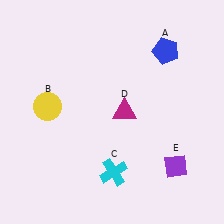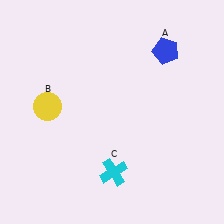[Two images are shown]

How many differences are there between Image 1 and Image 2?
There are 2 differences between the two images.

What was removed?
The magenta triangle (D), the purple diamond (E) were removed in Image 2.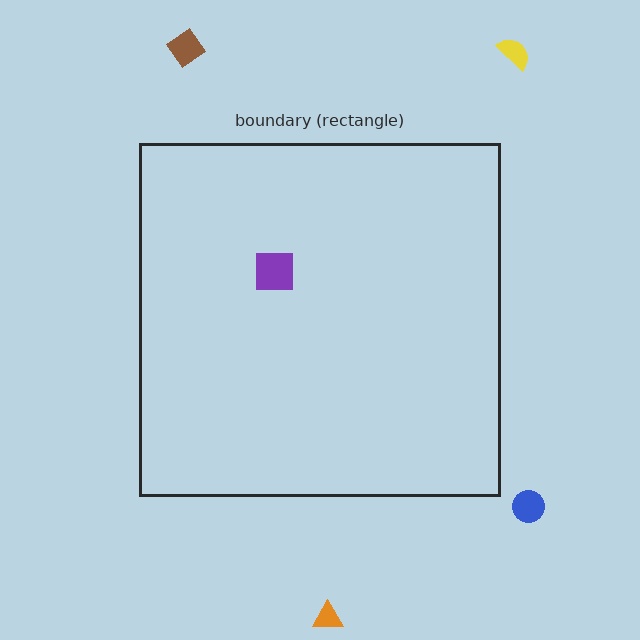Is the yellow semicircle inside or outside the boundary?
Outside.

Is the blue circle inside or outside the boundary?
Outside.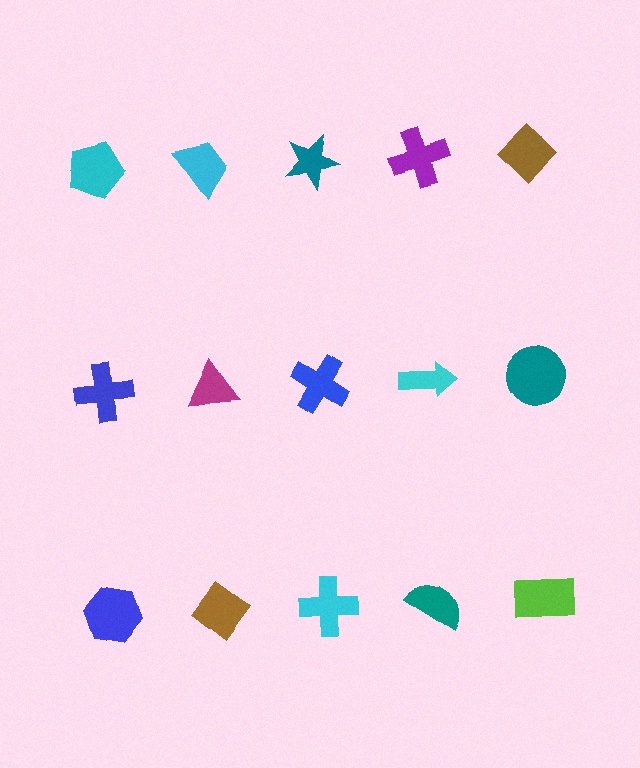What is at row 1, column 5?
A brown diamond.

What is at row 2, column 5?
A teal circle.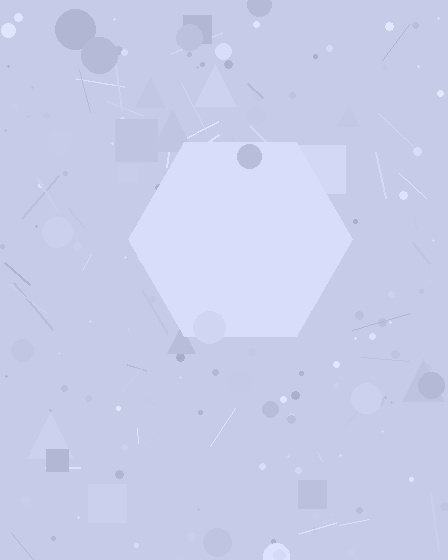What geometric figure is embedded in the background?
A hexagon is embedded in the background.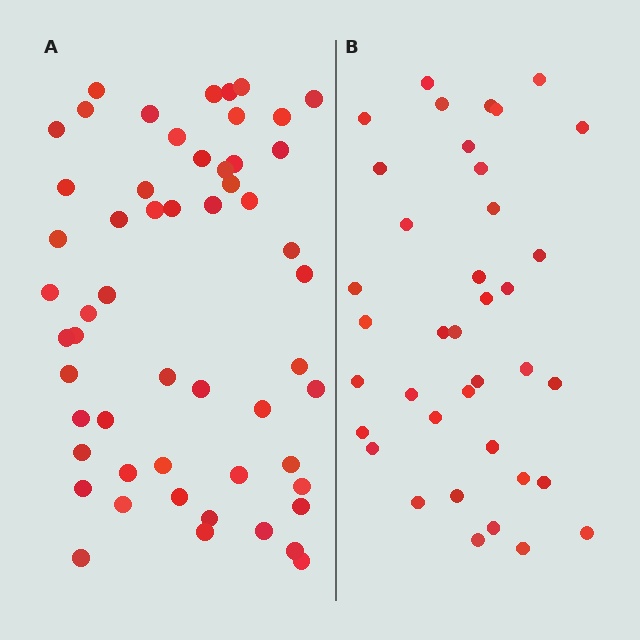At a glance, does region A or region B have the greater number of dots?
Region A (the left region) has more dots.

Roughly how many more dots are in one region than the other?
Region A has approximately 15 more dots than region B.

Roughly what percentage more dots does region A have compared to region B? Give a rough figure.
About 45% more.